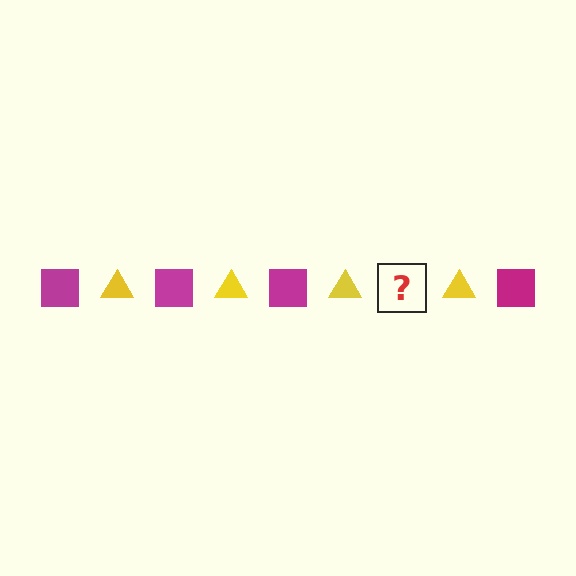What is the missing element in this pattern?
The missing element is a magenta square.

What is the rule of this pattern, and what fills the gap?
The rule is that the pattern alternates between magenta square and yellow triangle. The gap should be filled with a magenta square.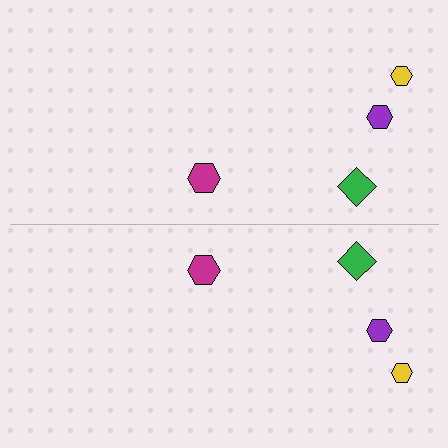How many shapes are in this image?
There are 8 shapes in this image.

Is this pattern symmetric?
Yes, this pattern has bilateral (reflection) symmetry.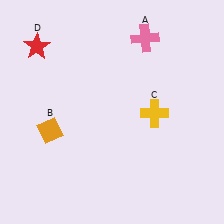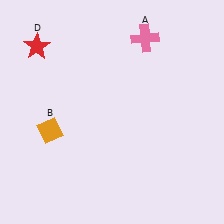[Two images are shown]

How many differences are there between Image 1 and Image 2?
There is 1 difference between the two images.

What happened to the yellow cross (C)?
The yellow cross (C) was removed in Image 2. It was in the bottom-right area of Image 1.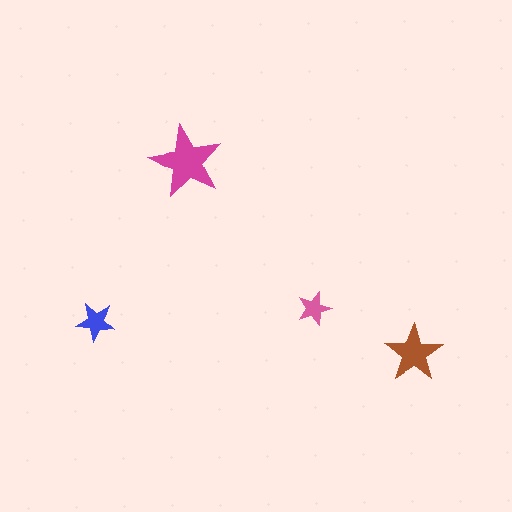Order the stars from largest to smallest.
the magenta one, the brown one, the blue one, the pink one.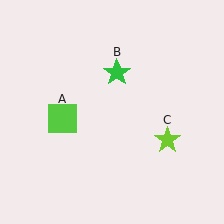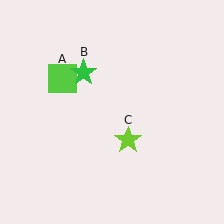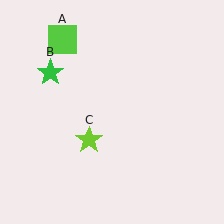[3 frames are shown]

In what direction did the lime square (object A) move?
The lime square (object A) moved up.